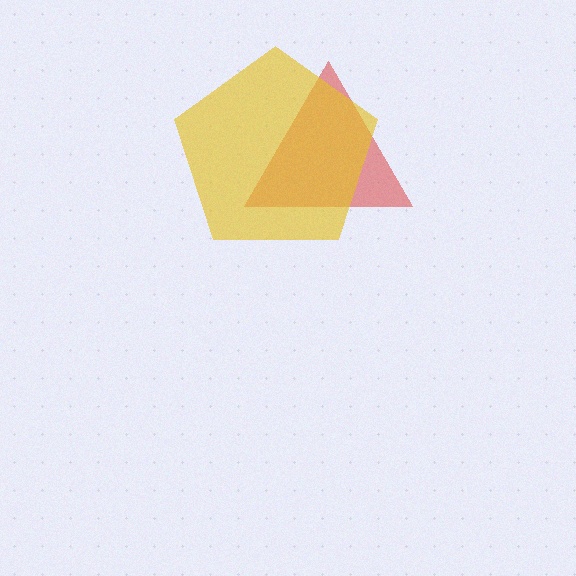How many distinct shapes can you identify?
There are 2 distinct shapes: a red triangle, a yellow pentagon.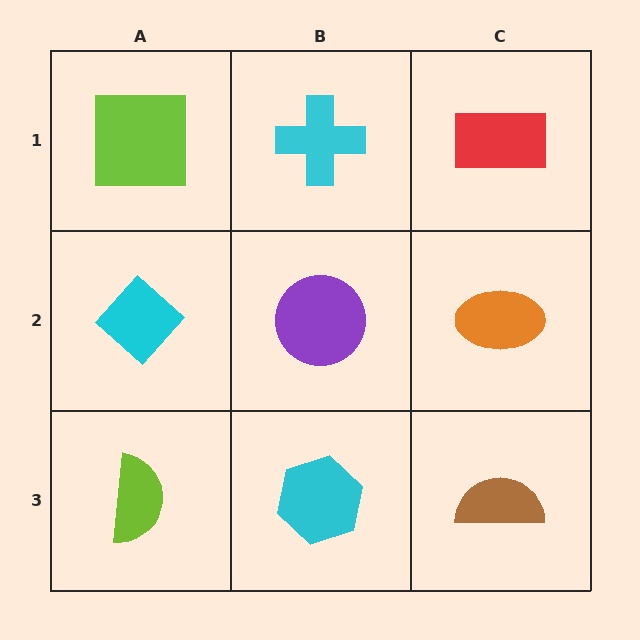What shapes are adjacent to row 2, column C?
A red rectangle (row 1, column C), a brown semicircle (row 3, column C), a purple circle (row 2, column B).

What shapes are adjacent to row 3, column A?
A cyan diamond (row 2, column A), a cyan hexagon (row 3, column B).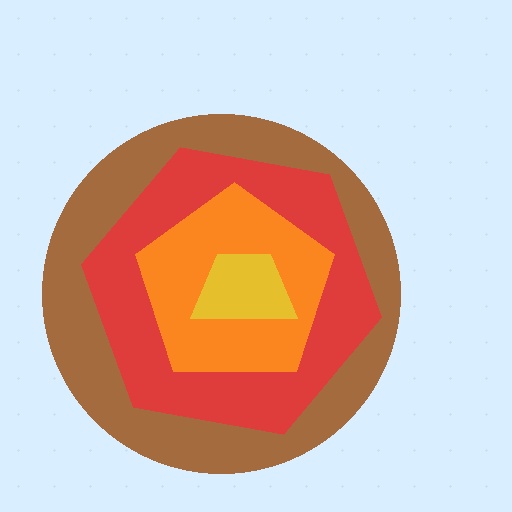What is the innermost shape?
The yellow trapezoid.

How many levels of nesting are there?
4.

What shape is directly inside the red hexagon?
The orange pentagon.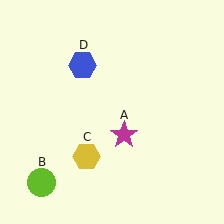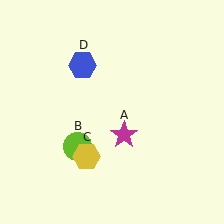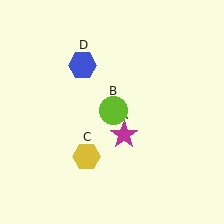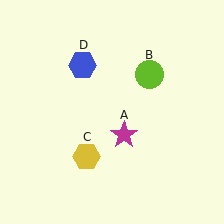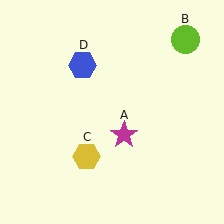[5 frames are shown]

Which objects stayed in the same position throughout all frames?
Magenta star (object A) and yellow hexagon (object C) and blue hexagon (object D) remained stationary.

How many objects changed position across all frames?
1 object changed position: lime circle (object B).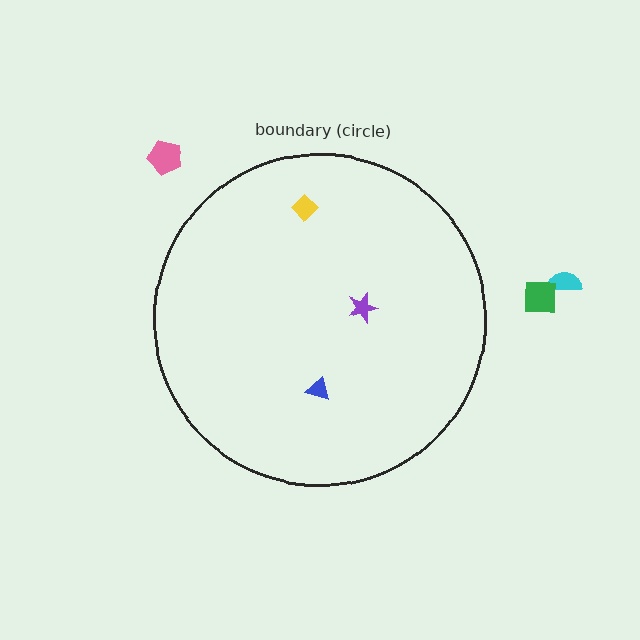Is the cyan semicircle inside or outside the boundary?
Outside.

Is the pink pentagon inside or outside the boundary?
Outside.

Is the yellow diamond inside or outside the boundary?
Inside.